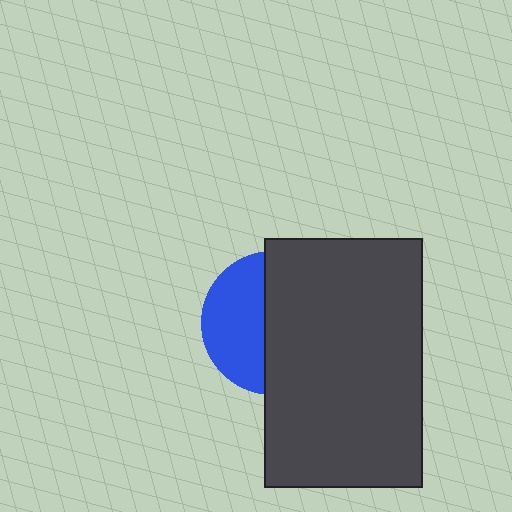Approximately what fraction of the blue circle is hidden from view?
Roughly 58% of the blue circle is hidden behind the dark gray rectangle.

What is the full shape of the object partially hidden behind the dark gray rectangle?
The partially hidden object is a blue circle.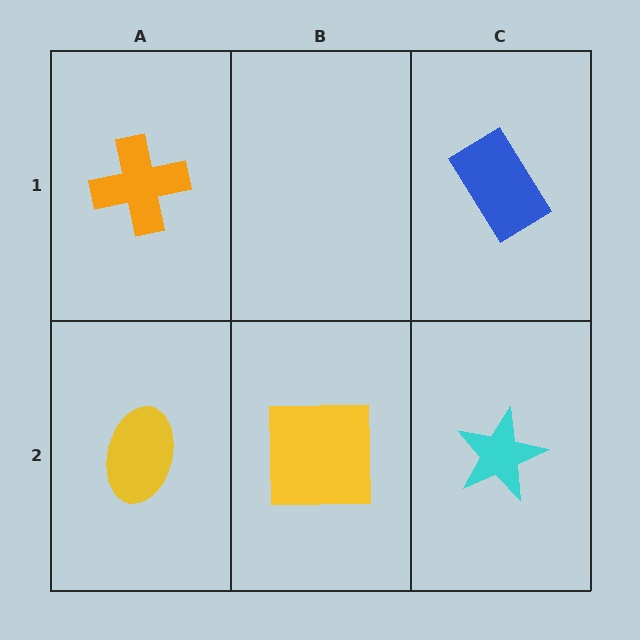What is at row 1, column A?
An orange cross.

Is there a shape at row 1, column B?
No, that cell is empty.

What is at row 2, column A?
A yellow ellipse.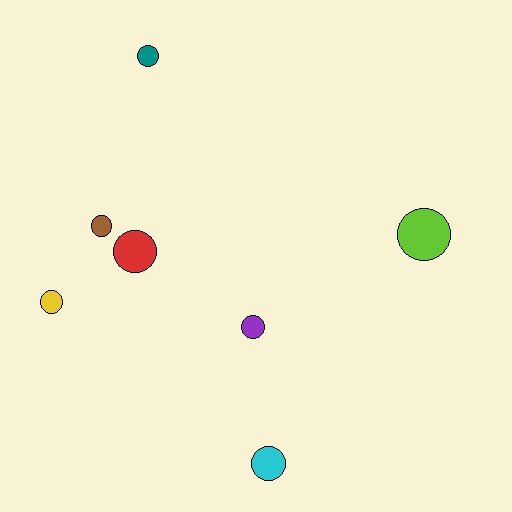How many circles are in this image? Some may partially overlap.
There are 7 circles.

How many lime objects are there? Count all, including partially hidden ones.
There is 1 lime object.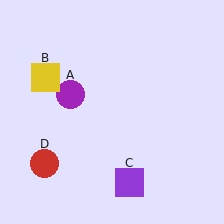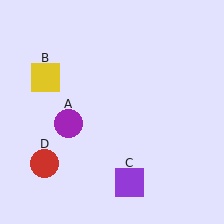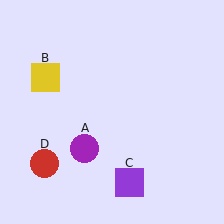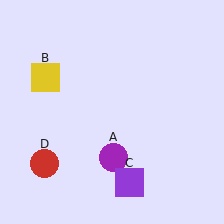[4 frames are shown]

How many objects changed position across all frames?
1 object changed position: purple circle (object A).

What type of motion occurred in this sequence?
The purple circle (object A) rotated counterclockwise around the center of the scene.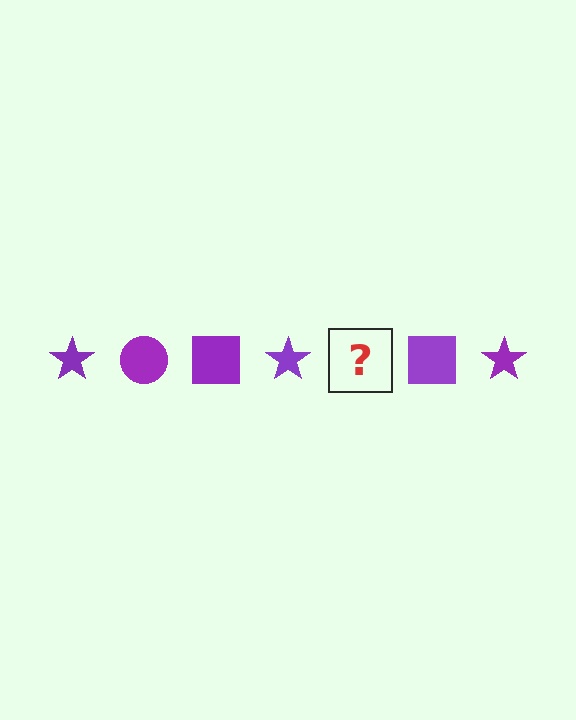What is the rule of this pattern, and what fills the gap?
The rule is that the pattern cycles through star, circle, square shapes in purple. The gap should be filled with a purple circle.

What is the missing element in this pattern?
The missing element is a purple circle.